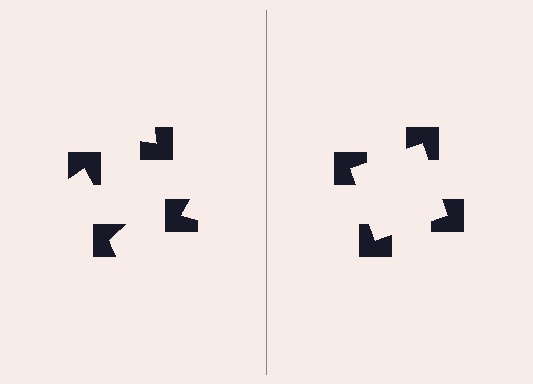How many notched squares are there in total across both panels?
8 — 4 on each side.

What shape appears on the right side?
An illusory square.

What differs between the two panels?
The notched squares are positioned identically on both sides; only the wedge orientations differ. On the right they align to a square; on the left they are misaligned.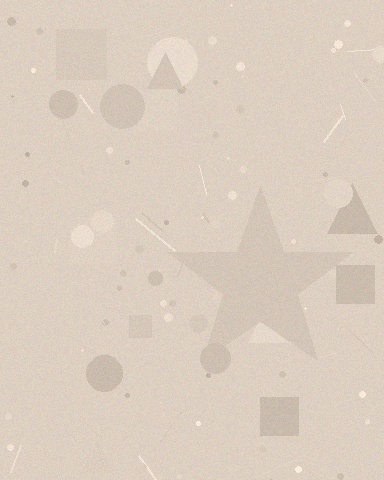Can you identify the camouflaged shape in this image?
The camouflaged shape is a star.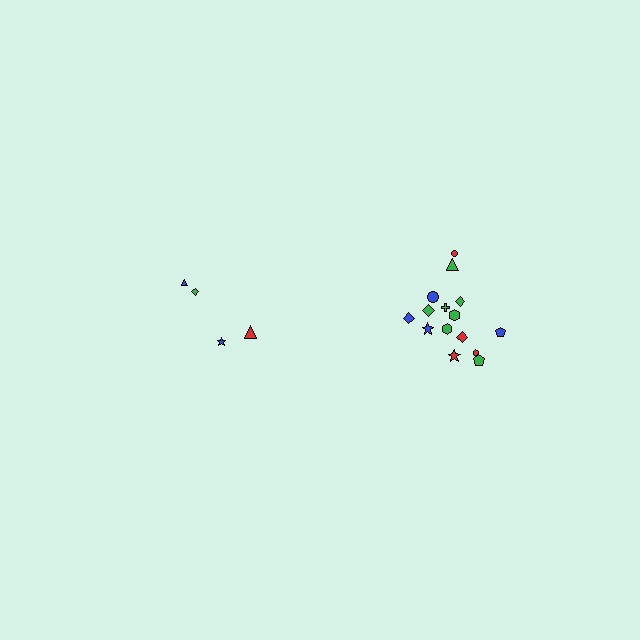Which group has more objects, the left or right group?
The right group.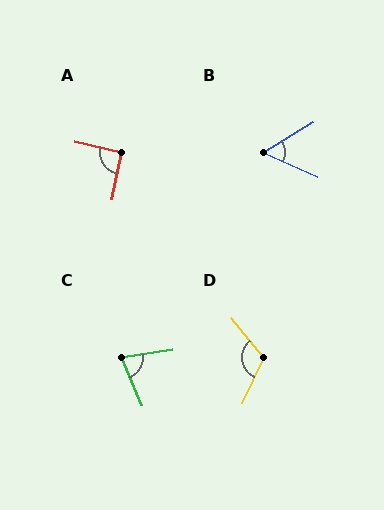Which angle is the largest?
D, at approximately 117 degrees.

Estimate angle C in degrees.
Approximately 76 degrees.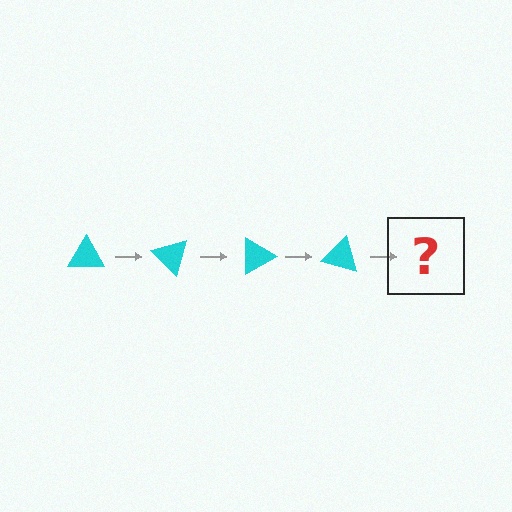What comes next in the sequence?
The next element should be a cyan triangle rotated 180 degrees.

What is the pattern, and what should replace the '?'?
The pattern is that the triangle rotates 45 degrees each step. The '?' should be a cyan triangle rotated 180 degrees.